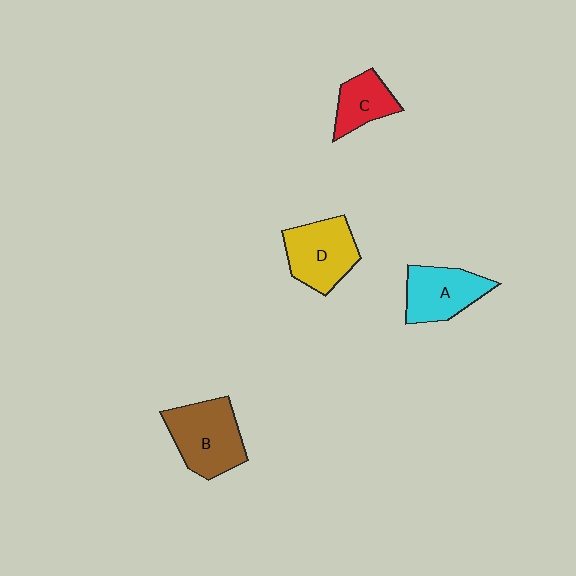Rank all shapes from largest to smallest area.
From largest to smallest: B (brown), D (yellow), A (cyan), C (red).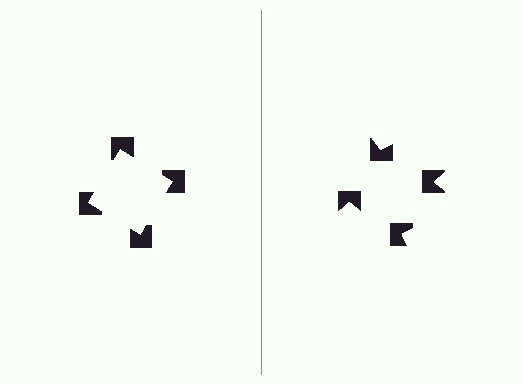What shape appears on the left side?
An illusory square.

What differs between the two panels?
The notched squares are positioned identically on both sides; only the wedge orientations differ. On the left they align to a square; on the right they are misaligned.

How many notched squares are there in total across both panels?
8 — 4 on each side.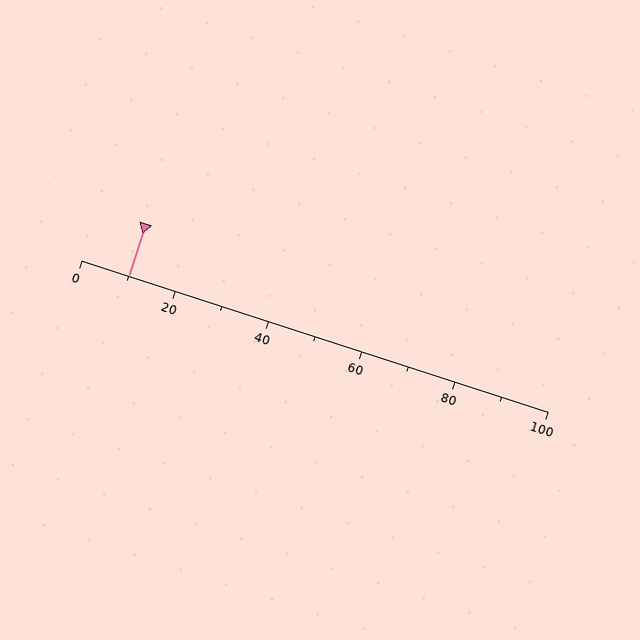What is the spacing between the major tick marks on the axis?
The major ticks are spaced 20 apart.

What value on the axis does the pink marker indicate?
The marker indicates approximately 10.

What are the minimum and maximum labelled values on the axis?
The axis runs from 0 to 100.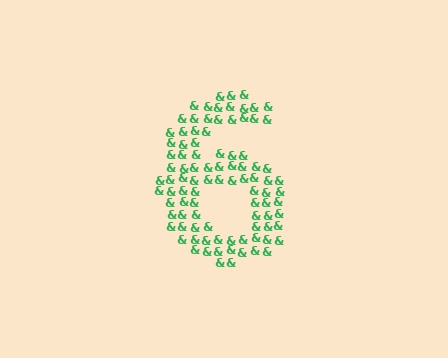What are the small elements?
The small elements are ampersands.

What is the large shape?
The large shape is the digit 6.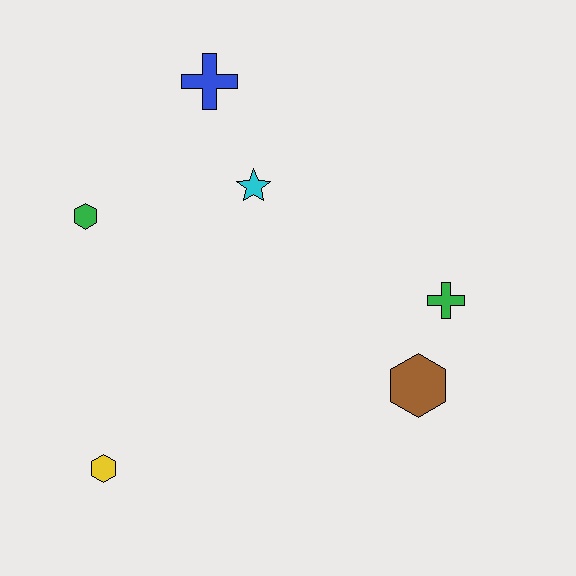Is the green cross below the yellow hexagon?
No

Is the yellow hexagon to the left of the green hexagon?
No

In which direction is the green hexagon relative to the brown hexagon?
The green hexagon is to the left of the brown hexagon.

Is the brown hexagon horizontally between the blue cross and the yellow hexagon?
No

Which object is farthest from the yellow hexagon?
The blue cross is farthest from the yellow hexagon.